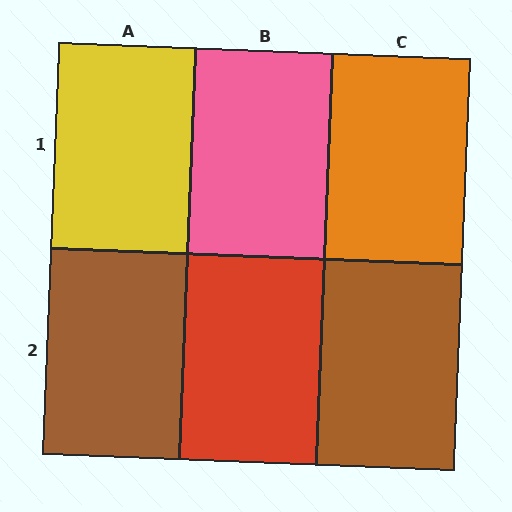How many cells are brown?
2 cells are brown.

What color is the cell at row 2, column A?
Brown.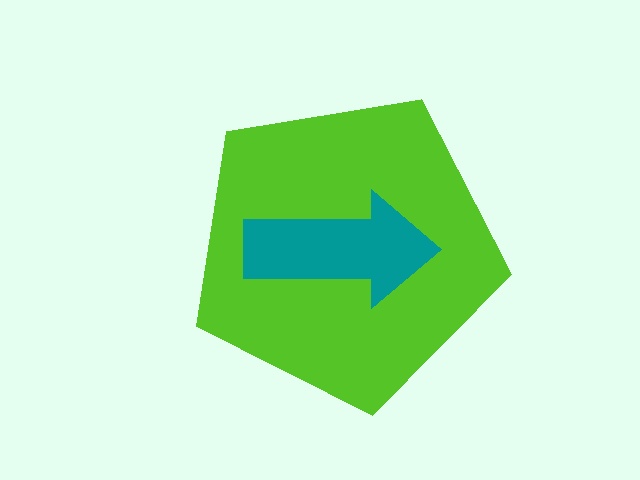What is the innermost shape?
The teal arrow.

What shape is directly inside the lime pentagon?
The teal arrow.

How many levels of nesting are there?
2.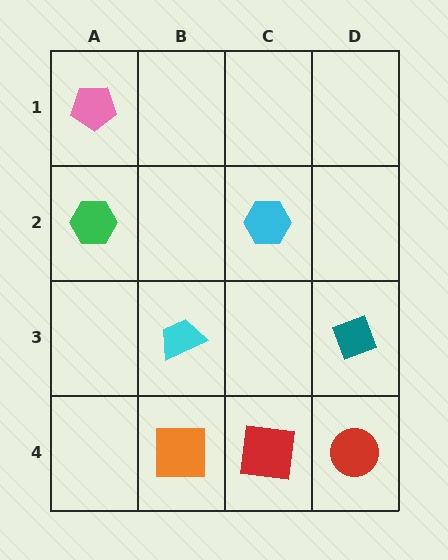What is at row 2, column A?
A green hexagon.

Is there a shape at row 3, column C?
No, that cell is empty.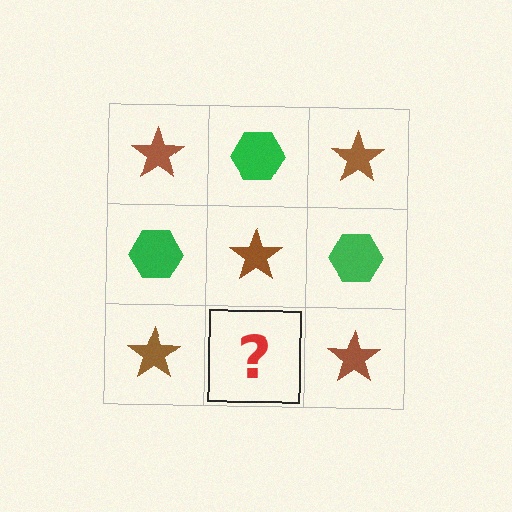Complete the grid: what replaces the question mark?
The question mark should be replaced with a green hexagon.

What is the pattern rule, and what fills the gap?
The rule is that it alternates brown star and green hexagon in a checkerboard pattern. The gap should be filled with a green hexagon.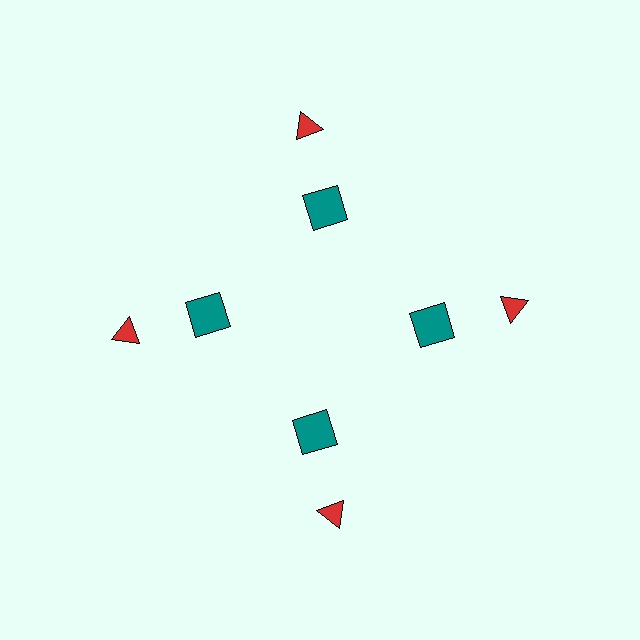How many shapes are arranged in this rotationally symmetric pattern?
There are 8 shapes, arranged in 4 groups of 2.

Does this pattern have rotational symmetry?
Yes, this pattern has 4-fold rotational symmetry. It looks the same after rotating 90 degrees around the center.